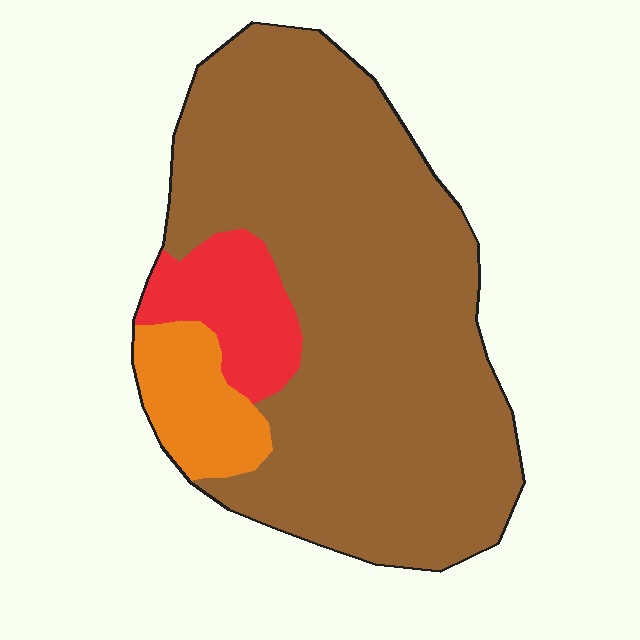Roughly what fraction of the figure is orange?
Orange covers roughly 10% of the figure.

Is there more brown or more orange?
Brown.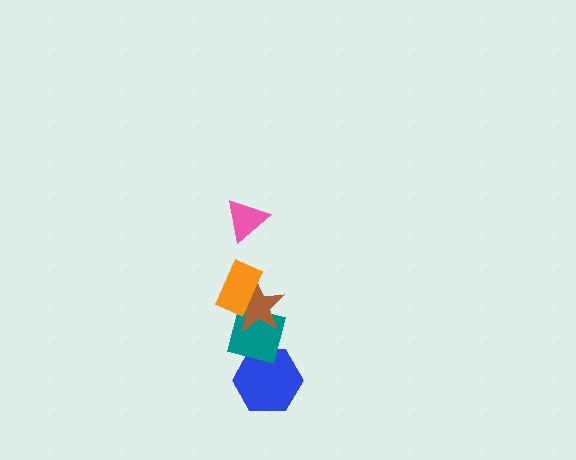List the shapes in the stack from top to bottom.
From top to bottom: the pink triangle, the orange rectangle, the brown star, the teal square, the blue hexagon.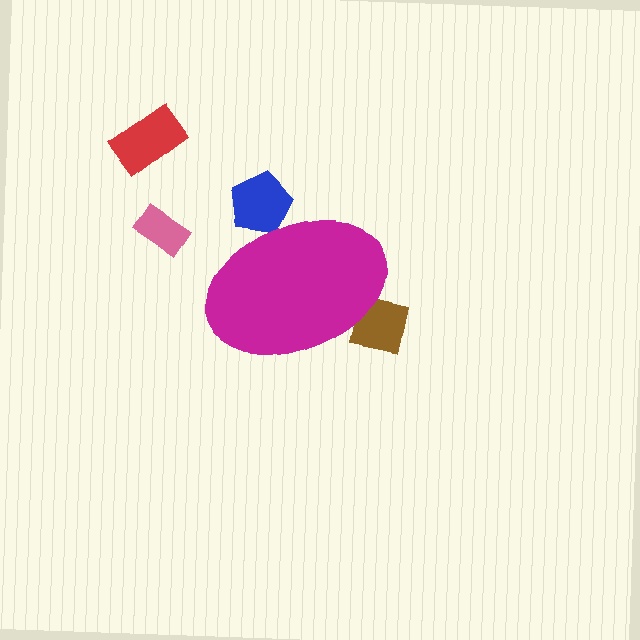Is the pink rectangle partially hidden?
No, the pink rectangle is fully visible.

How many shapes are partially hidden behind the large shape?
2 shapes are partially hidden.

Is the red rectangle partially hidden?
No, the red rectangle is fully visible.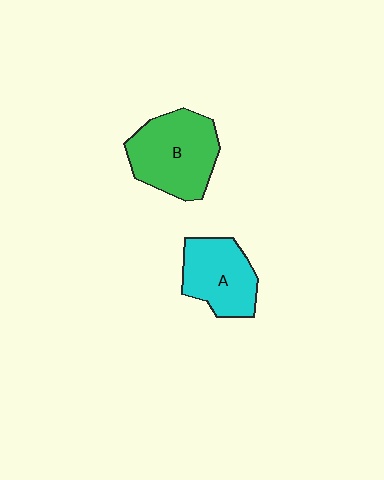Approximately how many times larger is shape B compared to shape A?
Approximately 1.3 times.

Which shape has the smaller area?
Shape A (cyan).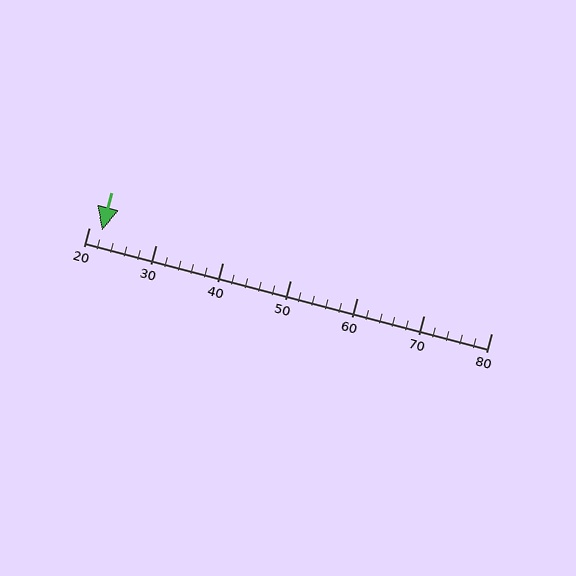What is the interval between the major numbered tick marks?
The major tick marks are spaced 10 units apart.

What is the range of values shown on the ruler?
The ruler shows values from 20 to 80.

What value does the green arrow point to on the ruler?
The green arrow points to approximately 22.